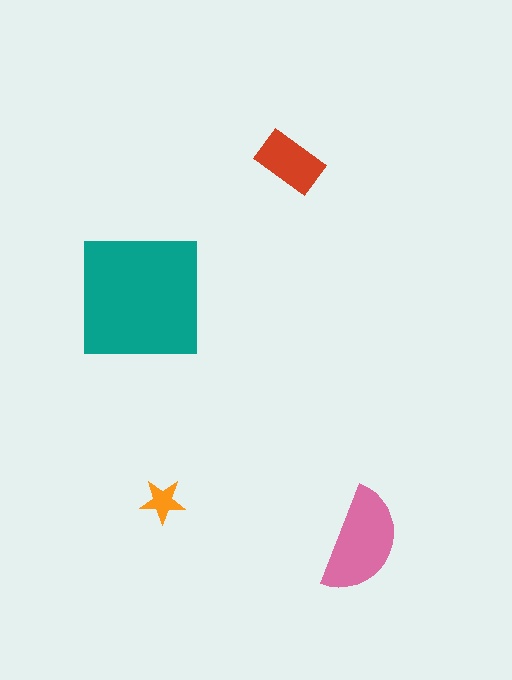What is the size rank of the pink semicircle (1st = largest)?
2nd.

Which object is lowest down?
The pink semicircle is bottommost.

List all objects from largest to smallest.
The teal square, the pink semicircle, the red rectangle, the orange star.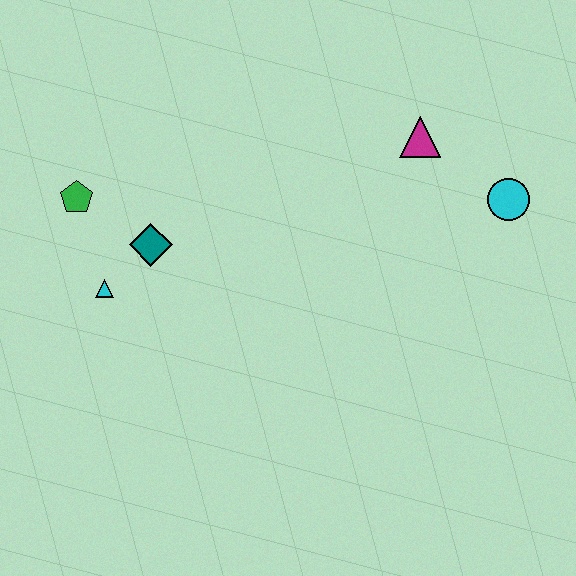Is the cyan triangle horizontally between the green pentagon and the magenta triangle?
Yes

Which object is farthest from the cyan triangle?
The cyan circle is farthest from the cyan triangle.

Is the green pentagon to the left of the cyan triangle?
Yes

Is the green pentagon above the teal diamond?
Yes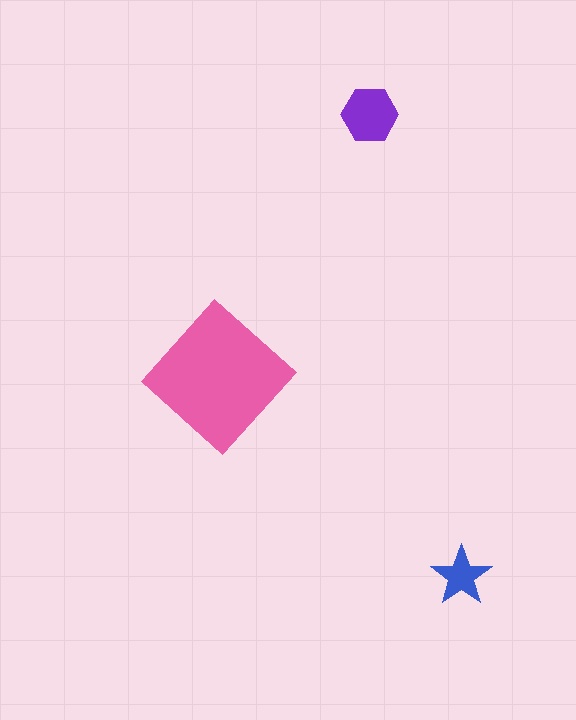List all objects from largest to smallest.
The pink diamond, the purple hexagon, the blue star.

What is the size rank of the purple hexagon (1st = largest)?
2nd.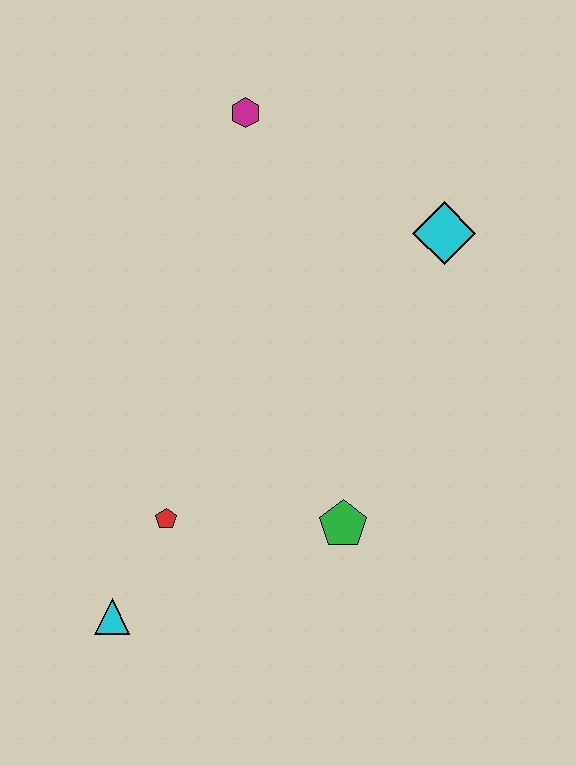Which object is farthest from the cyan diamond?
The cyan triangle is farthest from the cyan diamond.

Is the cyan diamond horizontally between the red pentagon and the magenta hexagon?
No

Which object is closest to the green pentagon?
The red pentagon is closest to the green pentagon.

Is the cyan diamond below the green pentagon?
No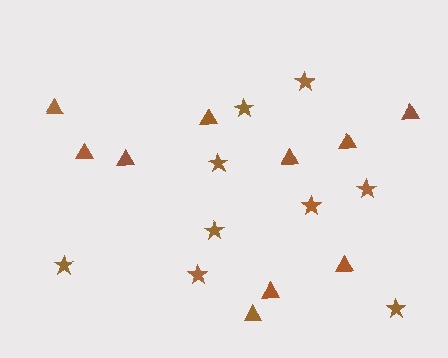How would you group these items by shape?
There are 2 groups: one group of triangles (10) and one group of stars (9).